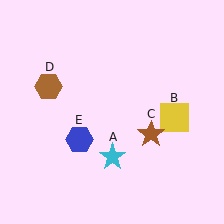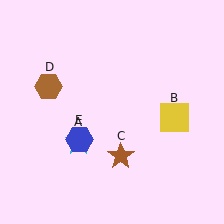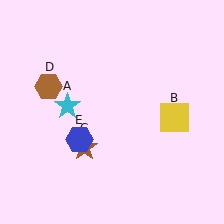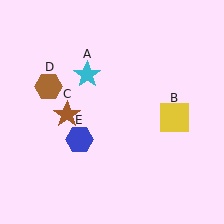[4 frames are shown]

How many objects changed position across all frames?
2 objects changed position: cyan star (object A), brown star (object C).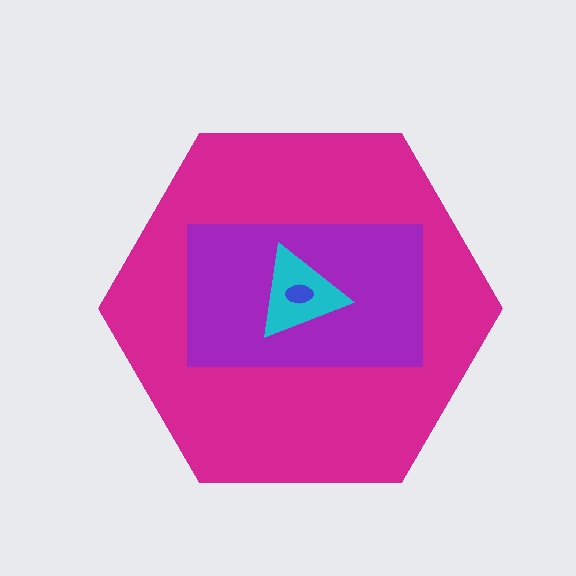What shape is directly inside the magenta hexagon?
The purple rectangle.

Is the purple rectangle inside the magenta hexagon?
Yes.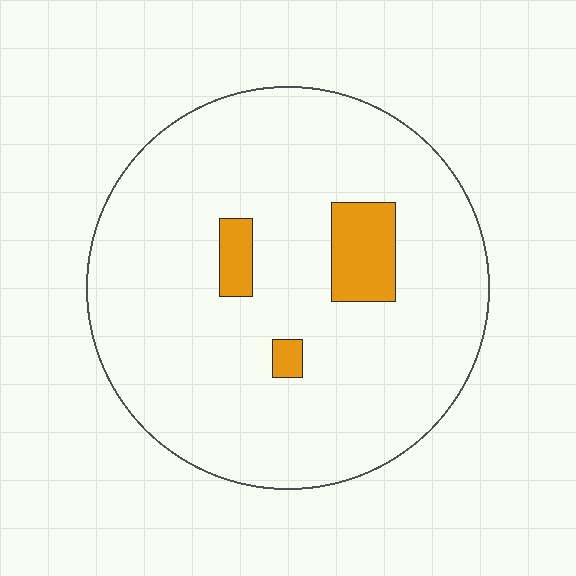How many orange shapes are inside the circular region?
3.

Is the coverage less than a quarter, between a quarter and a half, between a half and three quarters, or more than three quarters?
Less than a quarter.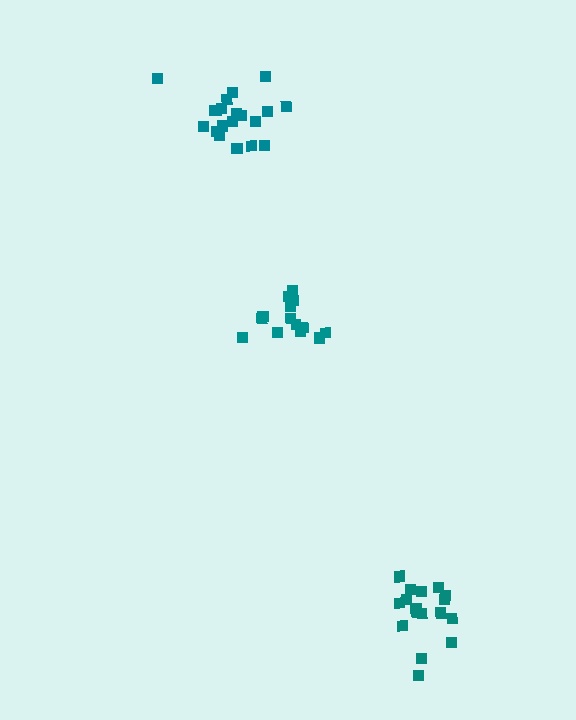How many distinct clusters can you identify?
There are 3 distinct clusters.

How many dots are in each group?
Group 1: 20 dots, Group 2: 14 dots, Group 3: 17 dots (51 total).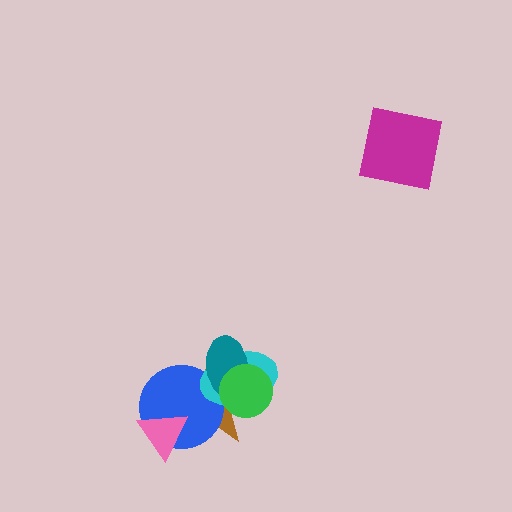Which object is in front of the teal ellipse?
The green circle is in front of the teal ellipse.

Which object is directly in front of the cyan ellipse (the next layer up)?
The teal ellipse is directly in front of the cyan ellipse.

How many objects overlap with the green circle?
3 objects overlap with the green circle.